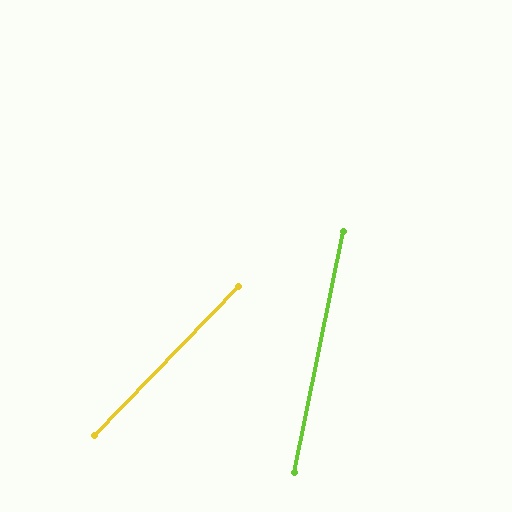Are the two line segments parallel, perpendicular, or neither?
Neither parallel nor perpendicular — they differ by about 33°.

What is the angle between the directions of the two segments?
Approximately 33 degrees.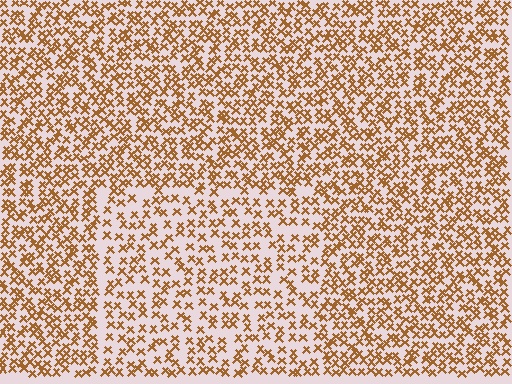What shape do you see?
I see a rectangle.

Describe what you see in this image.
The image contains small brown elements arranged at two different densities. A rectangle-shaped region is visible where the elements are less densely packed than the surrounding area.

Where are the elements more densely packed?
The elements are more densely packed outside the rectangle boundary.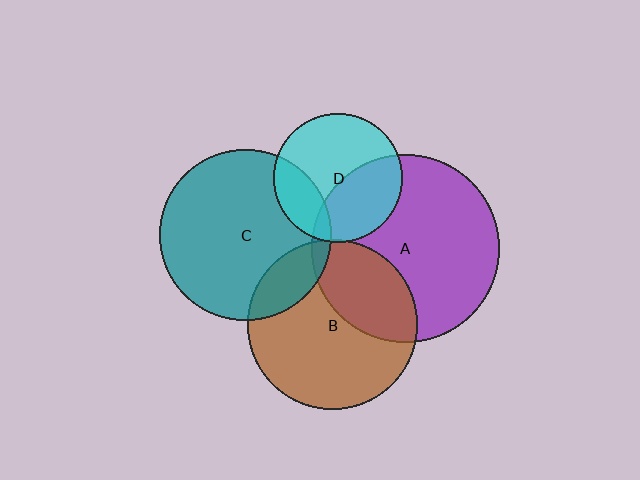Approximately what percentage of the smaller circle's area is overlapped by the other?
Approximately 15%.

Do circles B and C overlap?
Yes.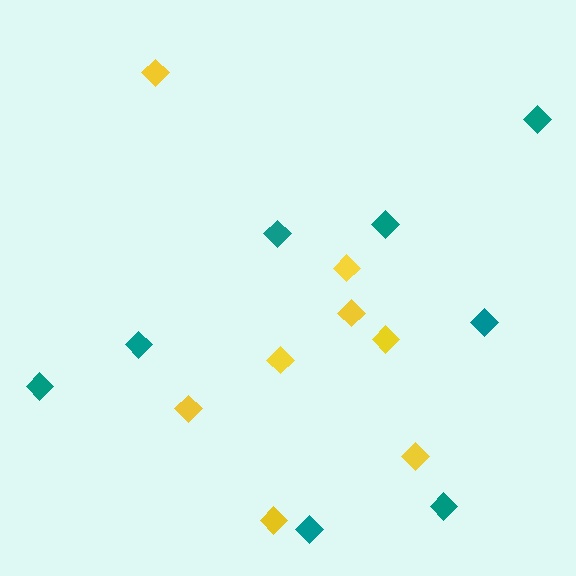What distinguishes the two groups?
There are 2 groups: one group of teal diamonds (8) and one group of yellow diamonds (8).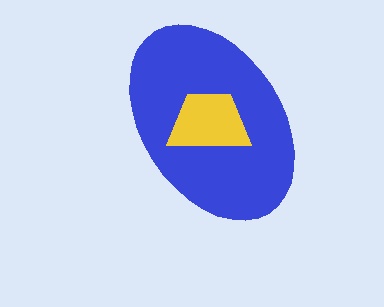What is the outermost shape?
The blue ellipse.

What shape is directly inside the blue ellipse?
The yellow trapezoid.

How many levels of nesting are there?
2.